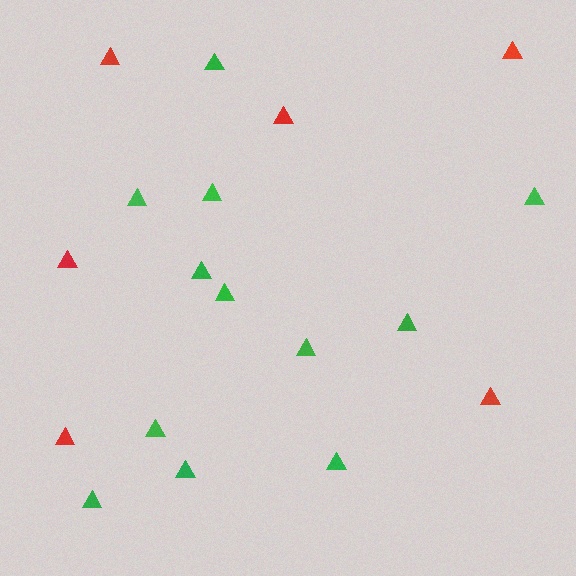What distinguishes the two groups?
There are 2 groups: one group of green triangles (12) and one group of red triangles (6).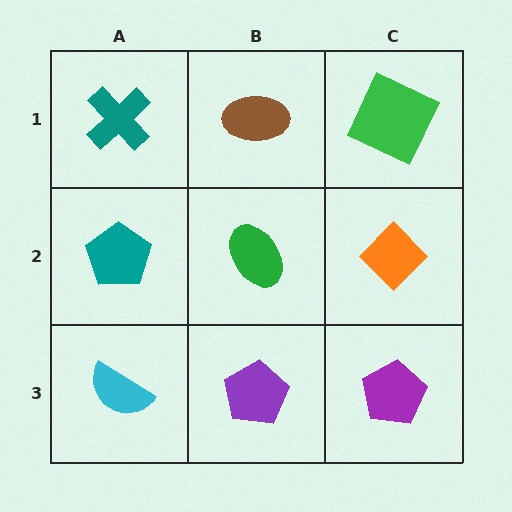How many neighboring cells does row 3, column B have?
3.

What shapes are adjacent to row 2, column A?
A teal cross (row 1, column A), a cyan semicircle (row 3, column A), a green ellipse (row 2, column B).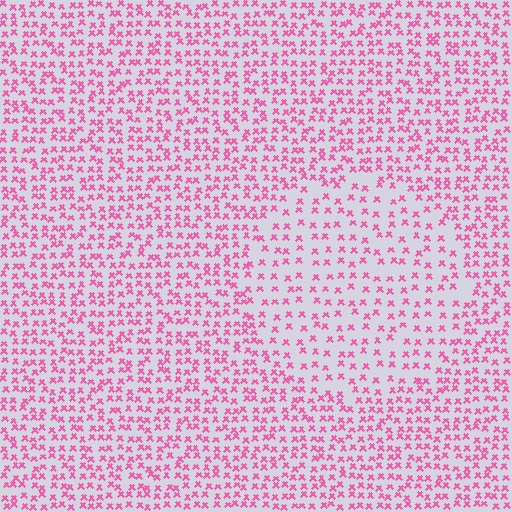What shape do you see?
I see a circle.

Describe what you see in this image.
The image contains small pink elements arranged at two different densities. A circle-shaped region is visible where the elements are less densely packed than the surrounding area.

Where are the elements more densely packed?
The elements are more densely packed outside the circle boundary.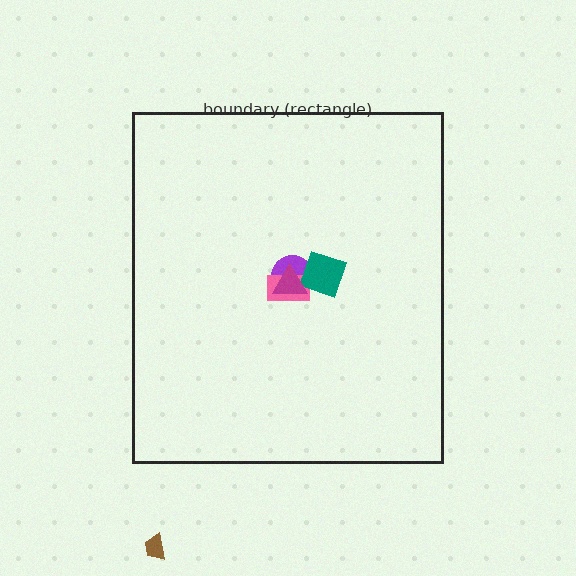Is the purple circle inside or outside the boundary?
Inside.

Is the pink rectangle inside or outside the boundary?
Inside.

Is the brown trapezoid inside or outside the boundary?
Outside.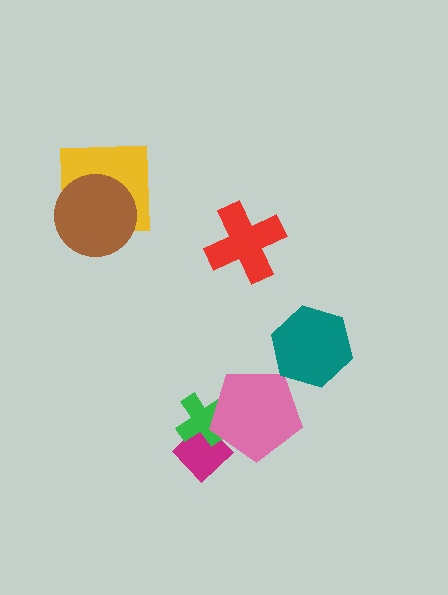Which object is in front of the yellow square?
The brown circle is in front of the yellow square.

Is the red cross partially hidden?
No, no other shape covers it.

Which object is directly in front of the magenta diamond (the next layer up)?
The green cross is directly in front of the magenta diamond.